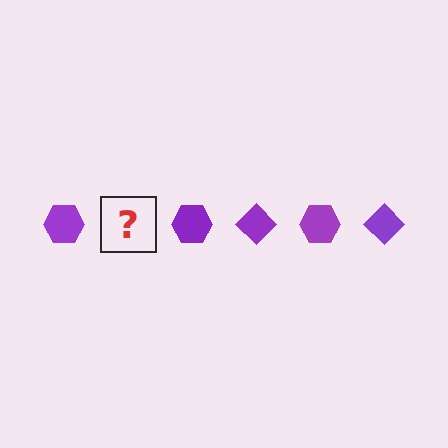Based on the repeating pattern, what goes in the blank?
The blank should be a purple diamond.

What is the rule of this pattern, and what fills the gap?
The rule is that the pattern cycles through hexagon, diamond shapes in purple. The gap should be filled with a purple diamond.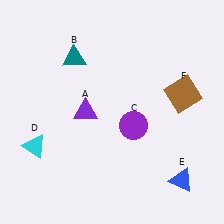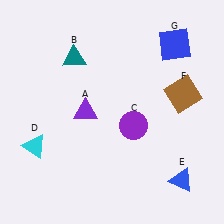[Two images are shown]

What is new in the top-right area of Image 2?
A blue square (G) was added in the top-right area of Image 2.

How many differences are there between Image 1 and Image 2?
There is 1 difference between the two images.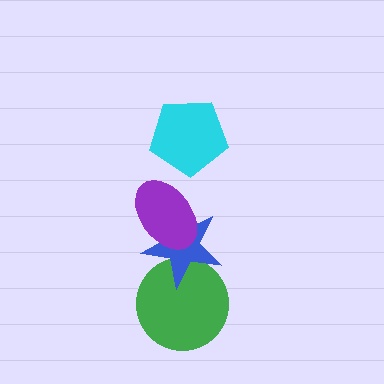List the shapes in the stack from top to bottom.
From top to bottom: the cyan pentagon, the purple ellipse, the blue star, the green circle.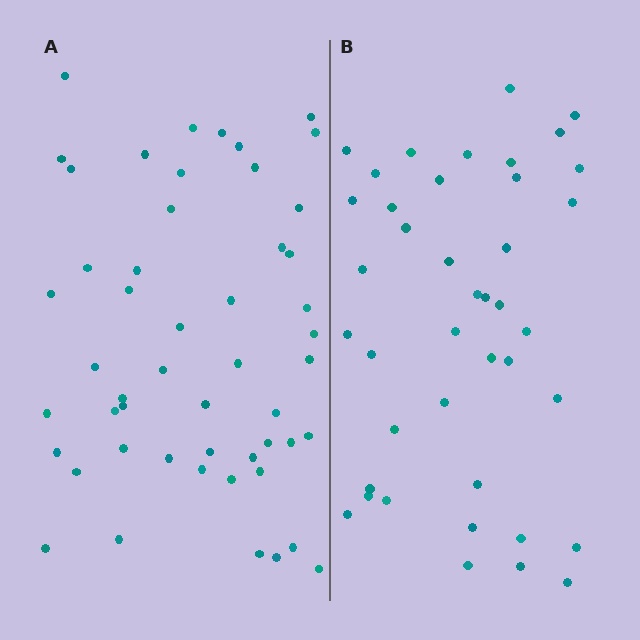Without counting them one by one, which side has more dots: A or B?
Region A (the left region) has more dots.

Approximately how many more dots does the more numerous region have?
Region A has roughly 10 or so more dots than region B.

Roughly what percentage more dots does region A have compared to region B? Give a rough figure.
About 25% more.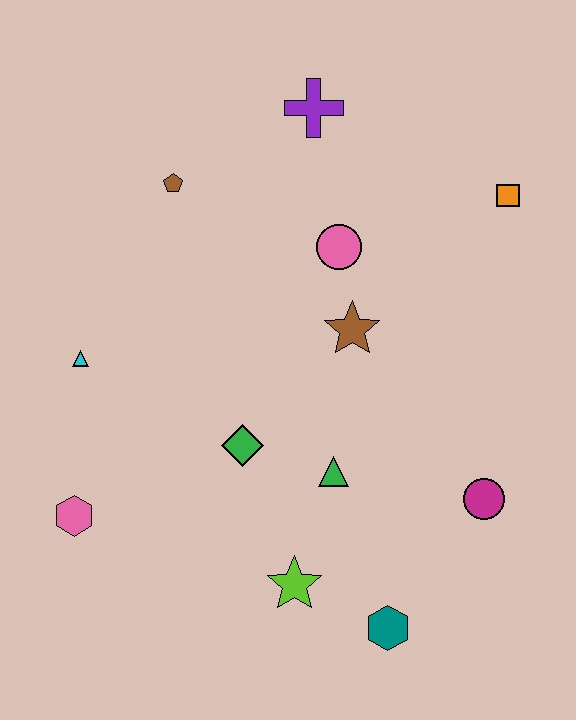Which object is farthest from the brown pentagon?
The teal hexagon is farthest from the brown pentagon.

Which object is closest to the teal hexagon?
The lime star is closest to the teal hexagon.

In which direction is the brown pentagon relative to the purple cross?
The brown pentagon is to the left of the purple cross.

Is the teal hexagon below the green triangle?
Yes